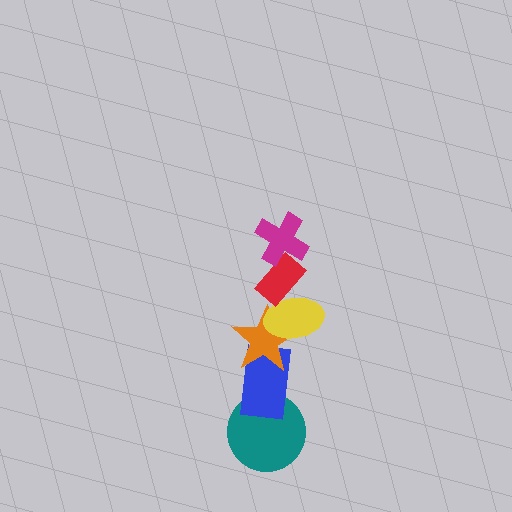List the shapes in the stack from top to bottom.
From top to bottom: the magenta cross, the red rectangle, the yellow ellipse, the orange star, the blue rectangle, the teal circle.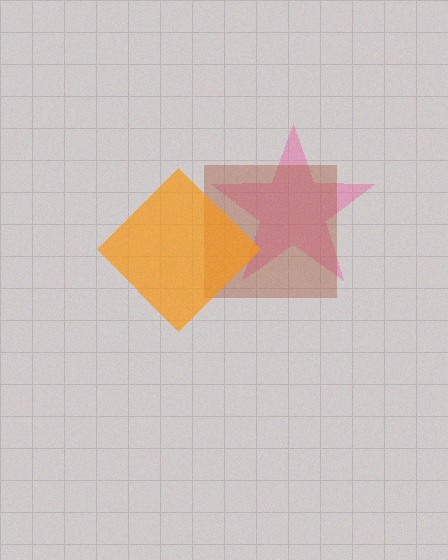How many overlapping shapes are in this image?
There are 3 overlapping shapes in the image.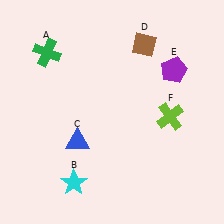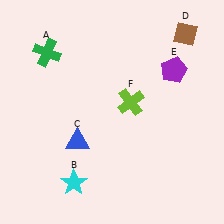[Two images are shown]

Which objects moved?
The objects that moved are: the brown diamond (D), the lime cross (F).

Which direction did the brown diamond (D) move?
The brown diamond (D) moved right.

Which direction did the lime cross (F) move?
The lime cross (F) moved left.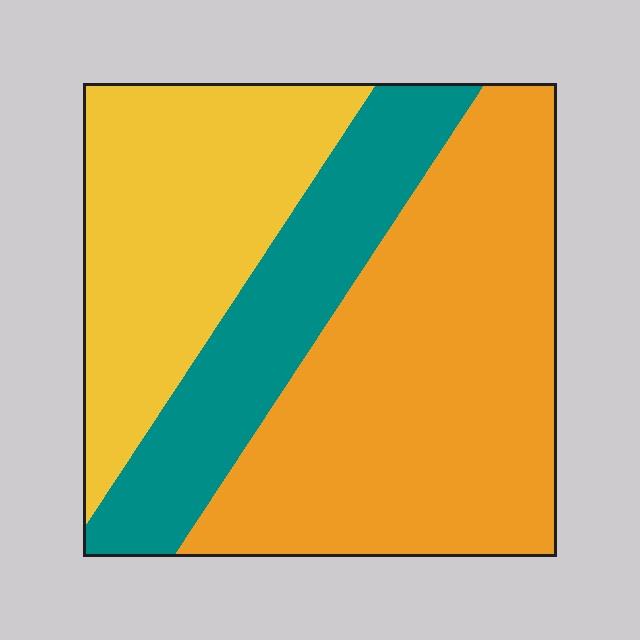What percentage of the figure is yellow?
Yellow takes up between a quarter and a half of the figure.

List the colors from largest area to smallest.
From largest to smallest: orange, yellow, teal.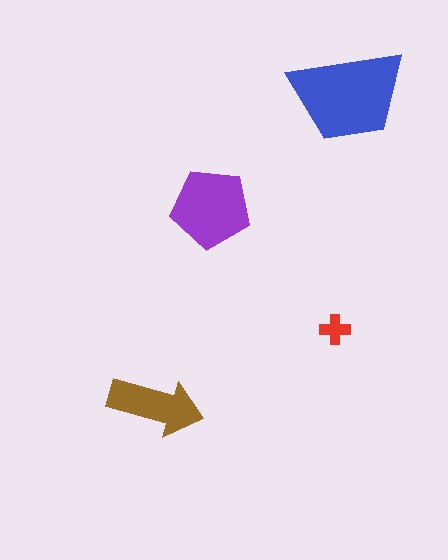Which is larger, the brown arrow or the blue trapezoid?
The blue trapezoid.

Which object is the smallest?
The red cross.